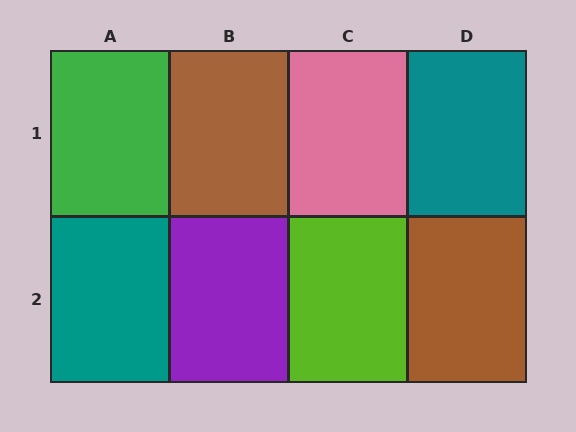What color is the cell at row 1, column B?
Brown.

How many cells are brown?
2 cells are brown.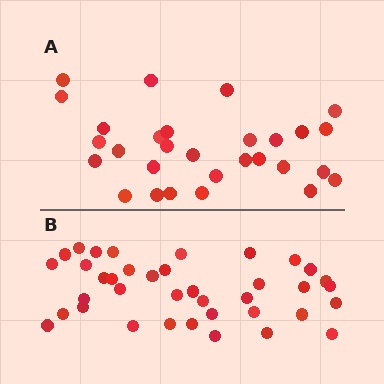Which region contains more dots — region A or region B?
Region B (the bottom region) has more dots.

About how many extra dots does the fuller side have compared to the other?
Region B has roughly 8 or so more dots than region A.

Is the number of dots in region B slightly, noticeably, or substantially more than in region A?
Region B has noticeably more, but not dramatically so. The ratio is roughly 1.3 to 1.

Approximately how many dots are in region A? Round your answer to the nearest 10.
About 30 dots. (The exact count is 29, which rounds to 30.)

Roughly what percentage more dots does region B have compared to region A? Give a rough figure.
About 30% more.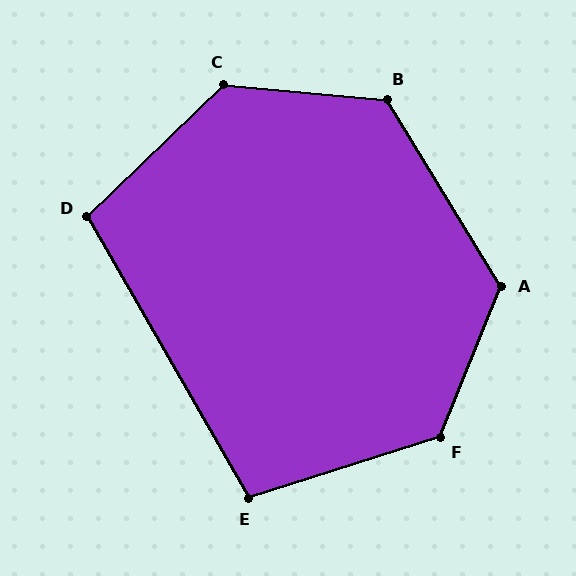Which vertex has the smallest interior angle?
E, at approximately 102 degrees.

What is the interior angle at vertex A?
Approximately 127 degrees (obtuse).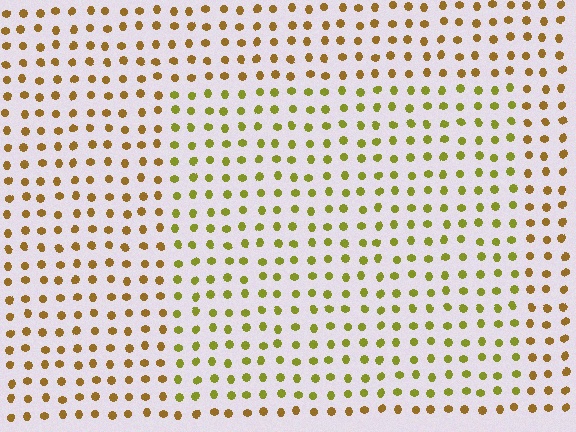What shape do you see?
I see a rectangle.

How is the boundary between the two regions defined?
The boundary is defined purely by a slight shift in hue (about 32 degrees). Spacing, size, and orientation are identical on both sides.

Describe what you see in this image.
The image is filled with small brown elements in a uniform arrangement. A rectangle-shaped region is visible where the elements are tinted to a slightly different hue, forming a subtle color boundary.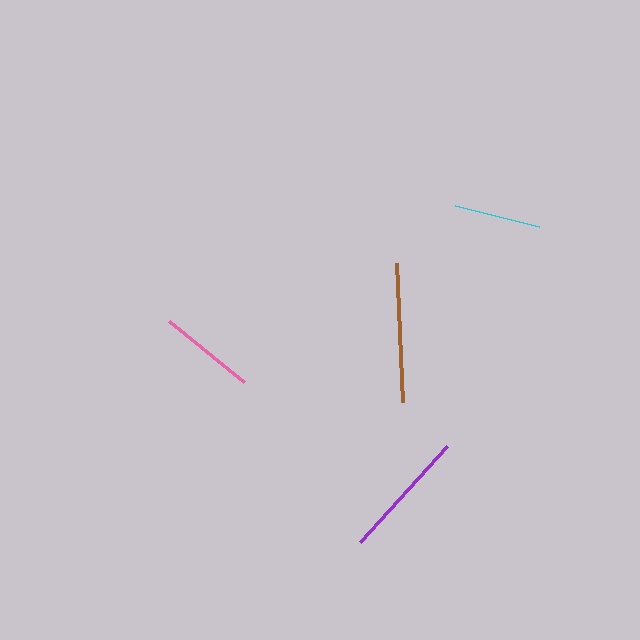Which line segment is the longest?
The brown line is the longest at approximately 140 pixels.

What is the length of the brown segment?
The brown segment is approximately 140 pixels long.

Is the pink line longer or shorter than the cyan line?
The pink line is longer than the cyan line.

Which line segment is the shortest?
The cyan line is the shortest at approximately 86 pixels.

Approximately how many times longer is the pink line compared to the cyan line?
The pink line is approximately 1.1 times the length of the cyan line.